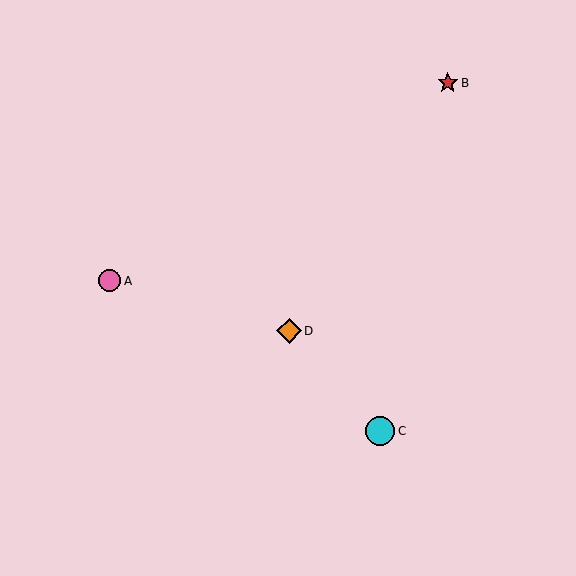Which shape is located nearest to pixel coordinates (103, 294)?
The pink circle (labeled A) at (110, 281) is nearest to that location.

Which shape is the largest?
The cyan circle (labeled C) is the largest.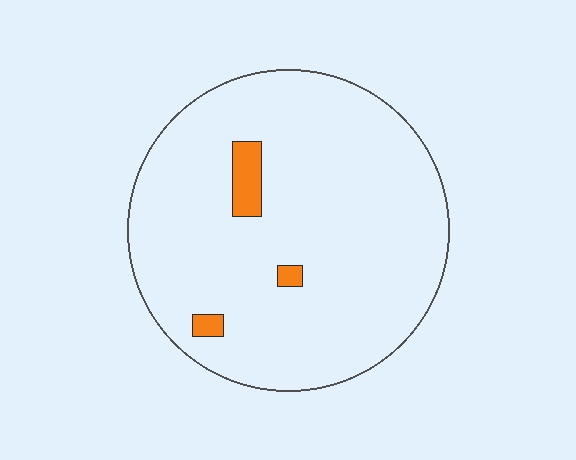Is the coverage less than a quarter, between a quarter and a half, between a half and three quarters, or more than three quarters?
Less than a quarter.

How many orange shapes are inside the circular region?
3.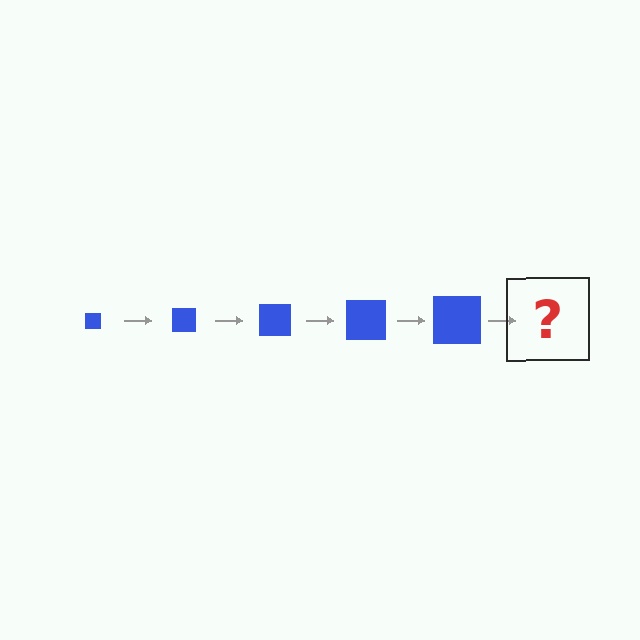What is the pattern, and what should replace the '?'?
The pattern is that the square gets progressively larger each step. The '?' should be a blue square, larger than the previous one.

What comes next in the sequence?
The next element should be a blue square, larger than the previous one.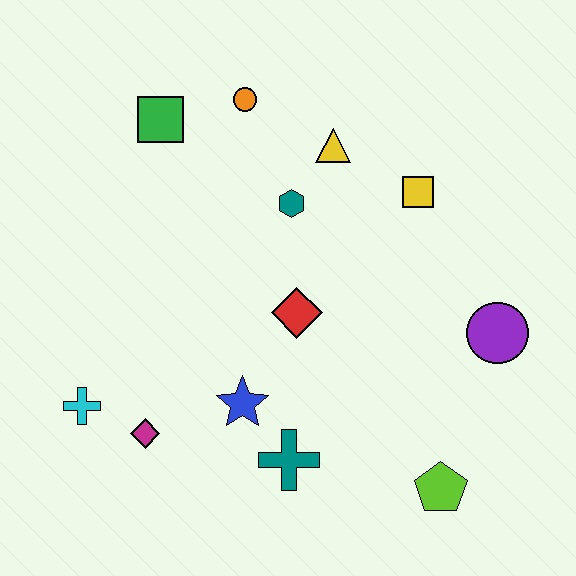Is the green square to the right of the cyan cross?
Yes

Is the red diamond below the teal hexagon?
Yes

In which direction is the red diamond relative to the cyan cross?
The red diamond is to the right of the cyan cross.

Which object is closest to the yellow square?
The yellow triangle is closest to the yellow square.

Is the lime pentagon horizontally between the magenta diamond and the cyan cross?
No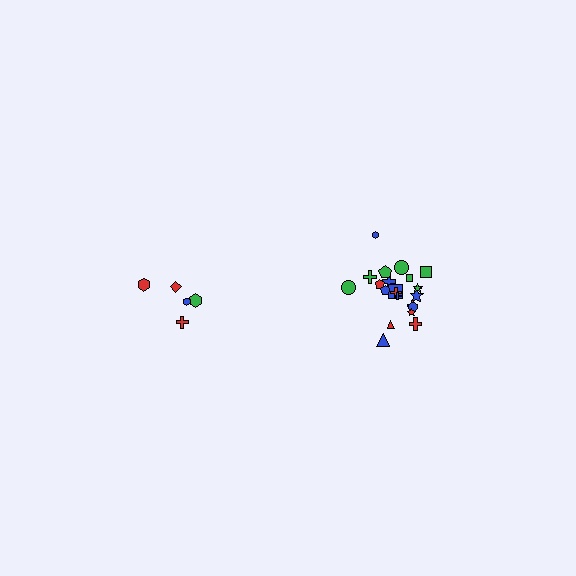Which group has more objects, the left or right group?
The right group.